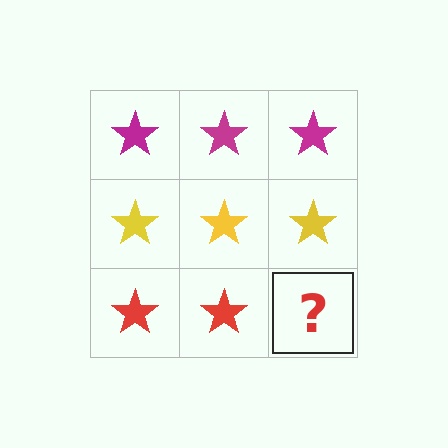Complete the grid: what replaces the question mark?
The question mark should be replaced with a red star.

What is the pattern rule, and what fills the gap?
The rule is that each row has a consistent color. The gap should be filled with a red star.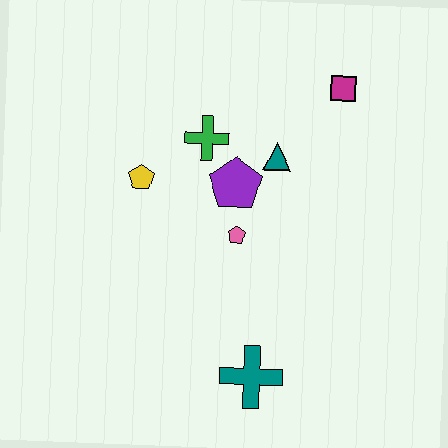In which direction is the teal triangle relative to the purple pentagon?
The teal triangle is to the right of the purple pentagon.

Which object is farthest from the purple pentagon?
The teal cross is farthest from the purple pentagon.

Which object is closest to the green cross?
The purple pentagon is closest to the green cross.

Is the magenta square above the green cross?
Yes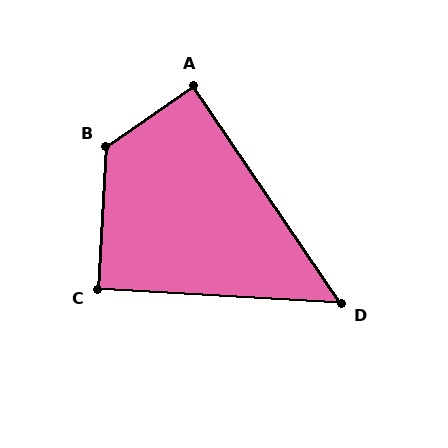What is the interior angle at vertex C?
Approximately 90 degrees (approximately right).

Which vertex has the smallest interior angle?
D, at approximately 52 degrees.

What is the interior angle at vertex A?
Approximately 90 degrees (approximately right).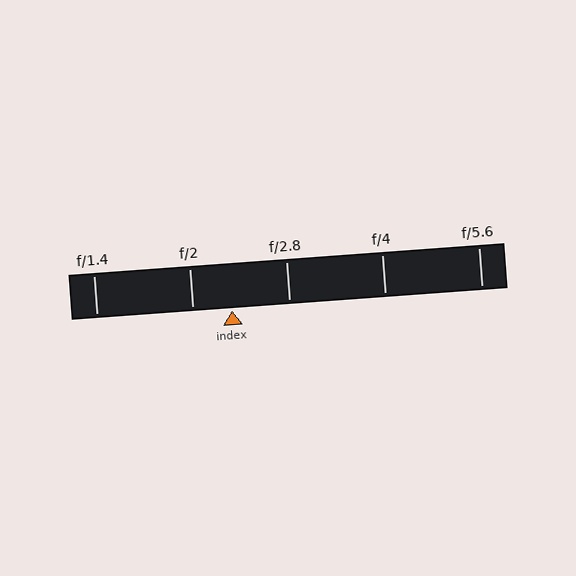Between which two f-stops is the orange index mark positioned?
The index mark is between f/2 and f/2.8.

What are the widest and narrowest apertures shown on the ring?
The widest aperture shown is f/1.4 and the narrowest is f/5.6.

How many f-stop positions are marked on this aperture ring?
There are 5 f-stop positions marked.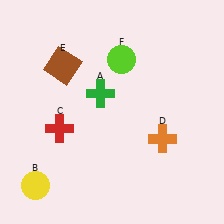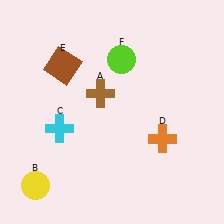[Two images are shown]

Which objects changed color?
A changed from green to brown. C changed from red to cyan.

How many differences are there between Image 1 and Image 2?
There are 2 differences between the two images.